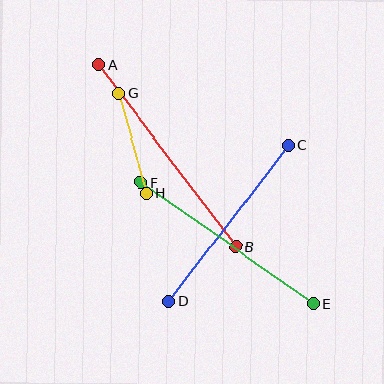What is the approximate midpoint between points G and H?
The midpoint is at approximately (132, 143) pixels.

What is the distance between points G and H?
The distance is approximately 103 pixels.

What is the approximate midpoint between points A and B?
The midpoint is at approximately (167, 156) pixels.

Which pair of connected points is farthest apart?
Points A and B are farthest apart.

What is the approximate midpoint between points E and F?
The midpoint is at approximately (227, 243) pixels.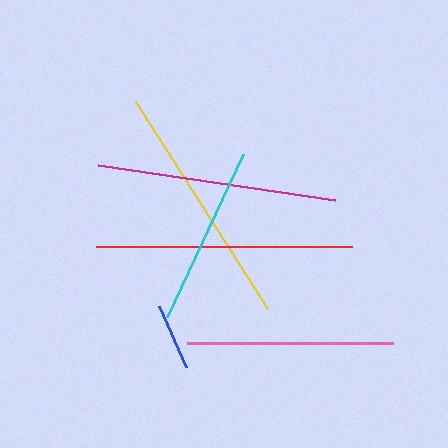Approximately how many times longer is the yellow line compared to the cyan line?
The yellow line is approximately 1.4 times the length of the cyan line.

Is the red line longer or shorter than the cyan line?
The red line is longer than the cyan line.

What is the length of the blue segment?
The blue segment is approximately 67 pixels long.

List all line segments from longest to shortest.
From longest to shortest: red, yellow, magenta, pink, cyan, blue.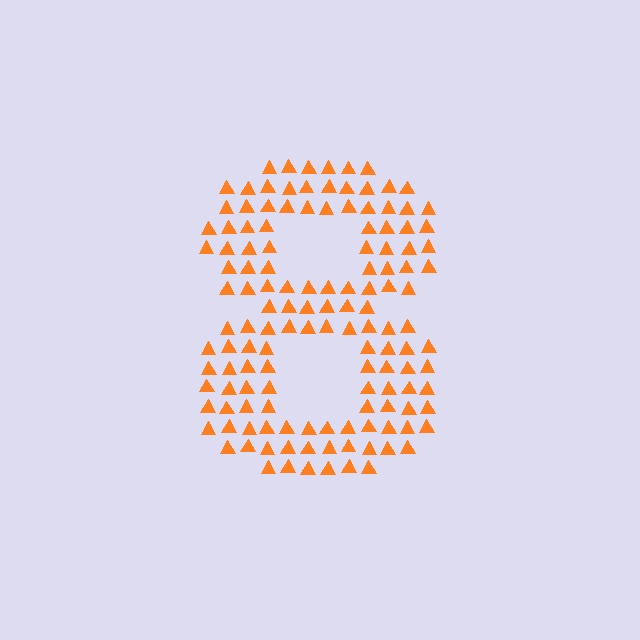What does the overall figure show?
The overall figure shows the digit 8.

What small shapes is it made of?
It is made of small triangles.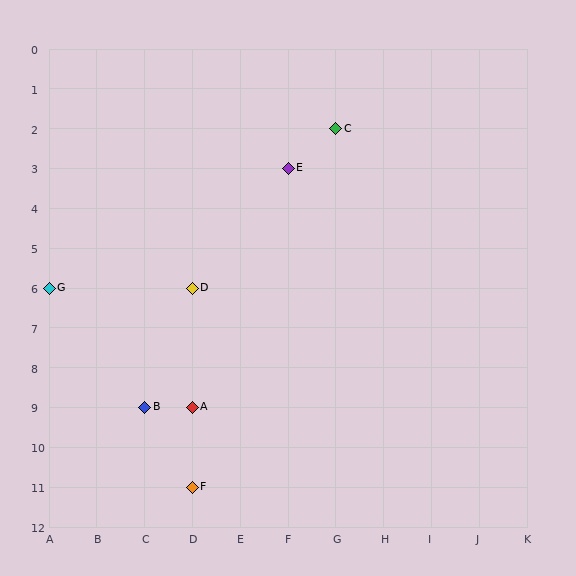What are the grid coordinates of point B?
Point B is at grid coordinates (C, 9).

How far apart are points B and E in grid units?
Points B and E are 3 columns and 6 rows apart (about 6.7 grid units diagonally).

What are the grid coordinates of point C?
Point C is at grid coordinates (G, 2).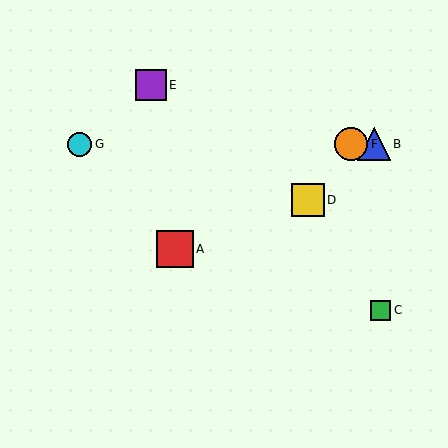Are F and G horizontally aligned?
Yes, both are at y≈144.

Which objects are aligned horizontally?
Objects B, F, G are aligned horizontally.